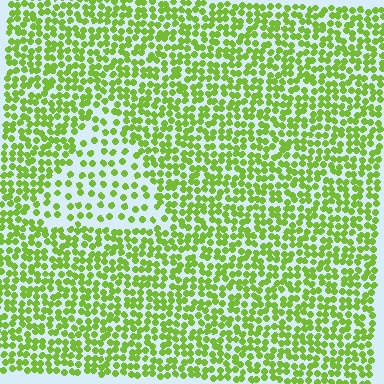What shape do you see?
I see a triangle.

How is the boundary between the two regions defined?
The boundary is defined by a change in element density (approximately 2.1x ratio). All elements are the same color, size, and shape.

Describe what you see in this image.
The image contains small lime elements arranged at two different densities. A triangle-shaped region is visible where the elements are less densely packed than the surrounding area.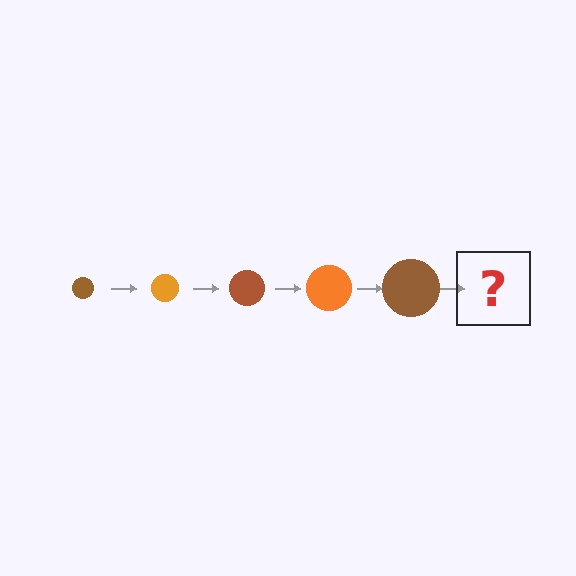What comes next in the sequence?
The next element should be an orange circle, larger than the previous one.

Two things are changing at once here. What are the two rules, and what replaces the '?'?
The two rules are that the circle grows larger each step and the color cycles through brown and orange. The '?' should be an orange circle, larger than the previous one.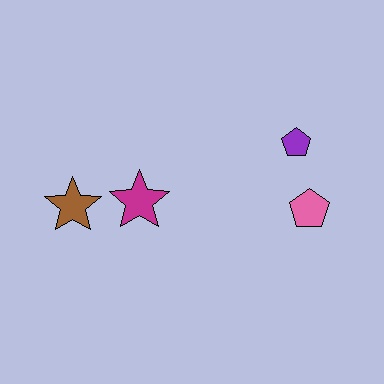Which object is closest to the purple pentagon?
The pink pentagon is closest to the purple pentagon.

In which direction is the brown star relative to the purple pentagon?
The brown star is to the left of the purple pentagon.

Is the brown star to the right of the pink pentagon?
No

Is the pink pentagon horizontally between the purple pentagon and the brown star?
No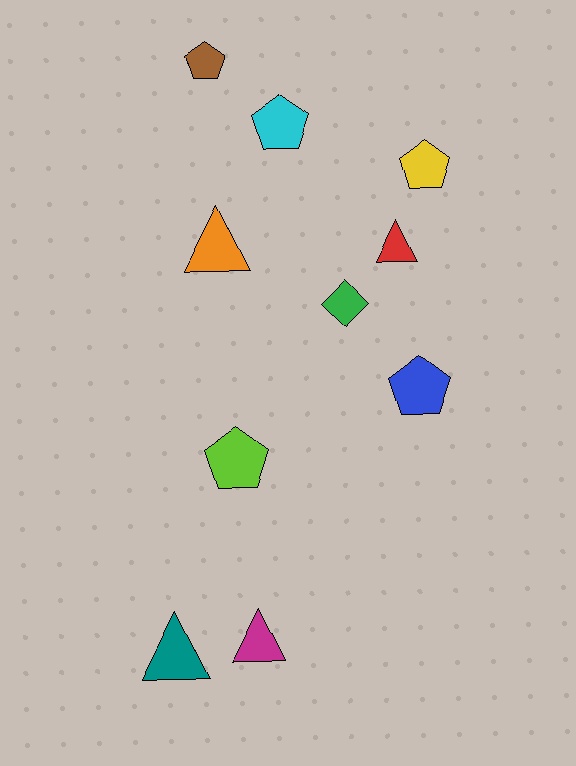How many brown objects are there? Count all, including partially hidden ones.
There is 1 brown object.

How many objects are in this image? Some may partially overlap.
There are 10 objects.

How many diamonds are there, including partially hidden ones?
There is 1 diamond.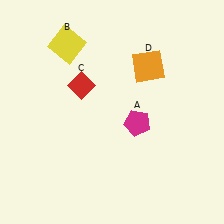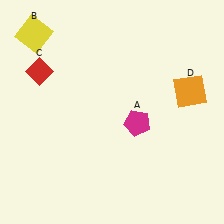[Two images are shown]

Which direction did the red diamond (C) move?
The red diamond (C) moved left.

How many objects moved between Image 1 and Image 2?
3 objects moved between the two images.